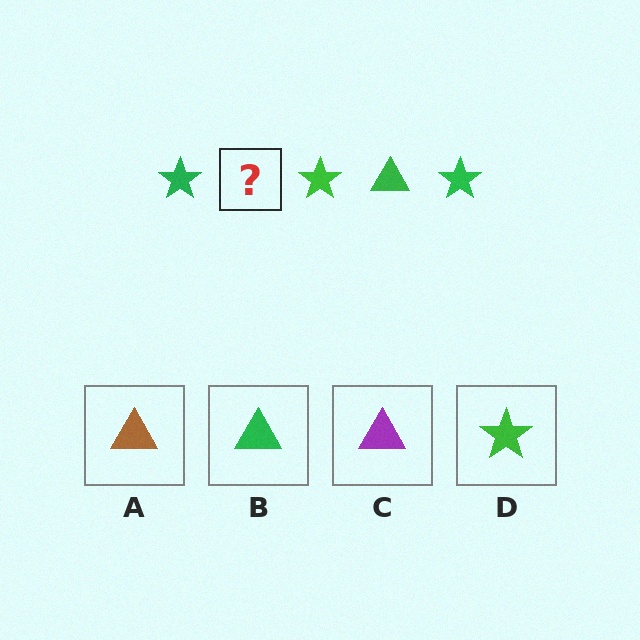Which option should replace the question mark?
Option B.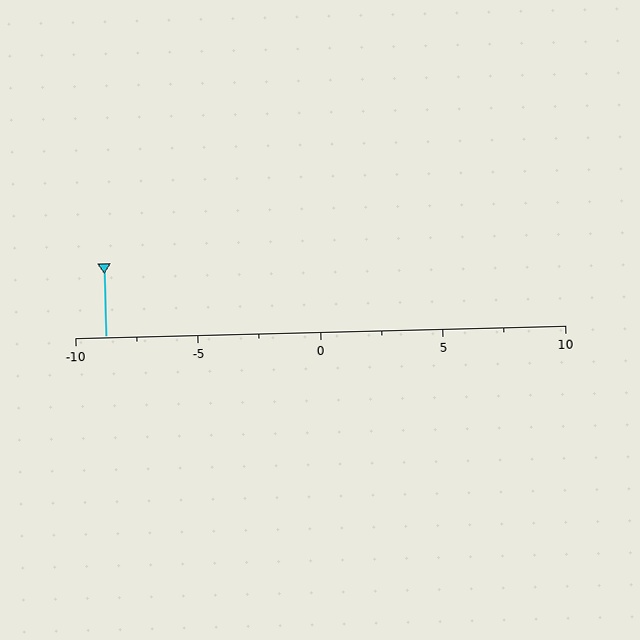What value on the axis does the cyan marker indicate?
The marker indicates approximately -8.8.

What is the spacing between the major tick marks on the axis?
The major ticks are spaced 5 apart.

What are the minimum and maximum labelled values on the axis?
The axis runs from -10 to 10.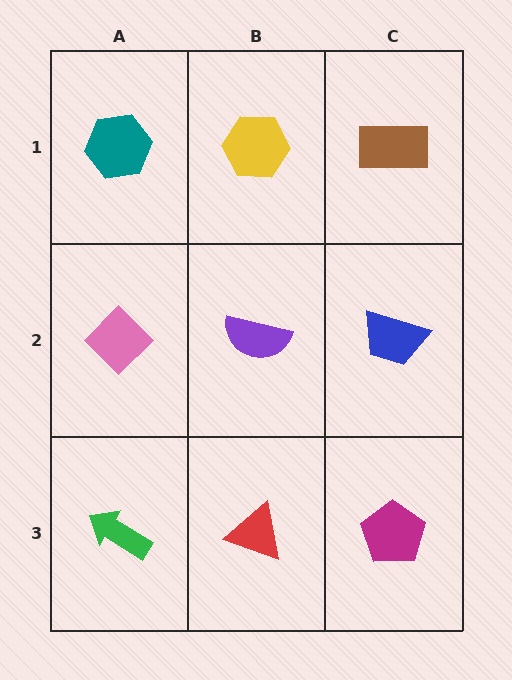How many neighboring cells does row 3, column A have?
2.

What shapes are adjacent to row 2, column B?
A yellow hexagon (row 1, column B), a red triangle (row 3, column B), a pink diamond (row 2, column A), a blue trapezoid (row 2, column C).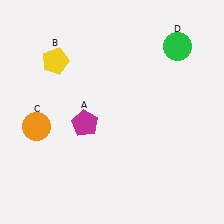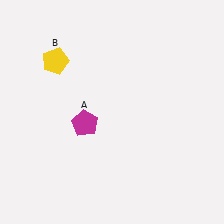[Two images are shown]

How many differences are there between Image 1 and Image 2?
There are 2 differences between the two images.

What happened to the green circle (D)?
The green circle (D) was removed in Image 2. It was in the top-right area of Image 1.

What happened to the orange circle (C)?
The orange circle (C) was removed in Image 2. It was in the bottom-left area of Image 1.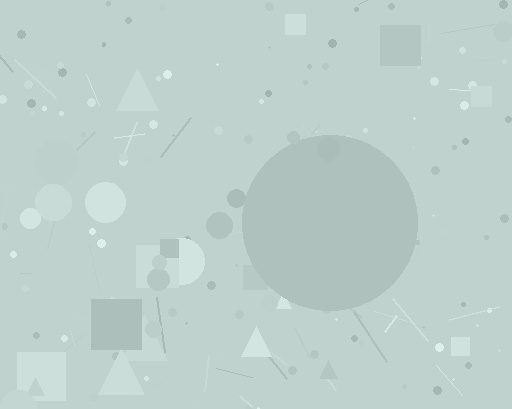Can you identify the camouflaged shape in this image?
The camouflaged shape is a circle.